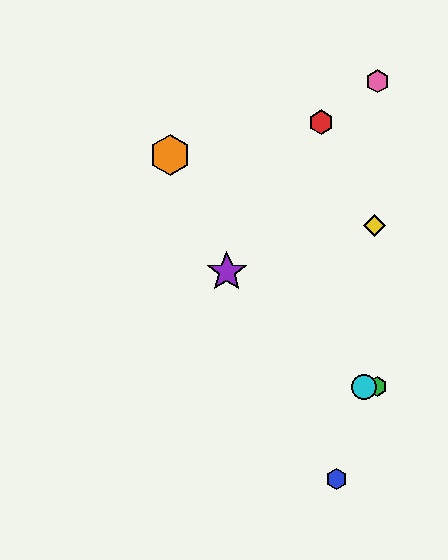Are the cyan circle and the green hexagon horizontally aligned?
Yes, both are at y≈387.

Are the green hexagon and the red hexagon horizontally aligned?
No, the green hexagon is at y≈387 and the red hexagon is at y≈122.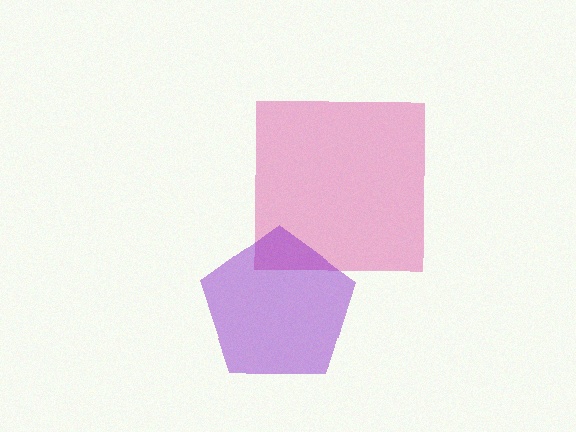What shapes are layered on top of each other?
The layered shapes are: a pink square, a purple pentagon.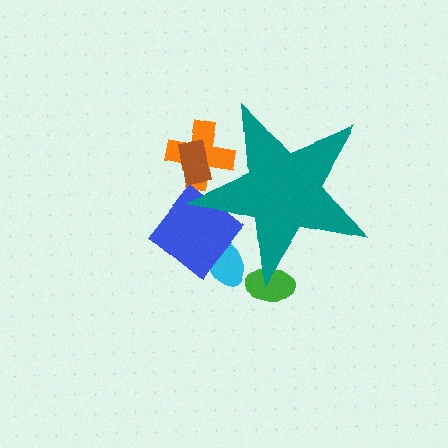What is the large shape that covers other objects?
A teal star.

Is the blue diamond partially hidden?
Yes, the blue diamond is partially hidden behind the teal star.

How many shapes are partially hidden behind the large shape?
5 shapes are partially hidden.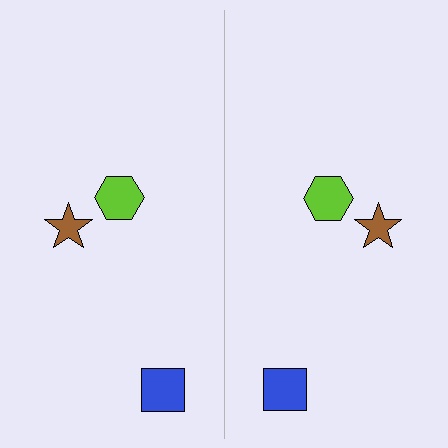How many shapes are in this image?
There are 6 shapes in this image.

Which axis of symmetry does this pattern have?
The pattern has a vertical axis of symmetry running through the center of the image.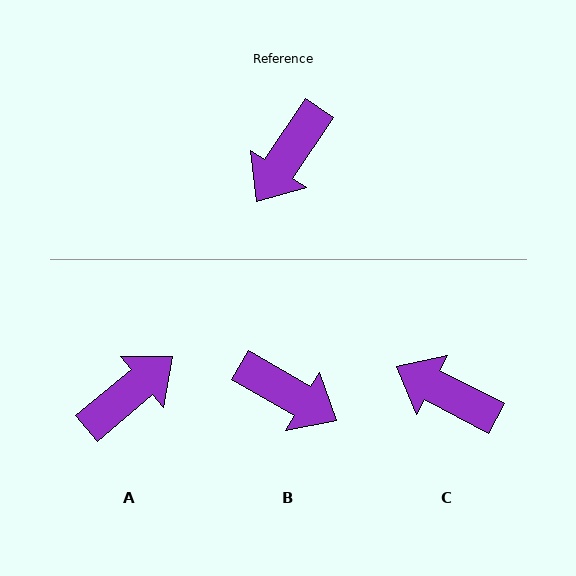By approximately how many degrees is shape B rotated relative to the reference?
Approximately 94 degrees counter-clockwise.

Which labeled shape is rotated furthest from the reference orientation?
A, about 164 degrees away.